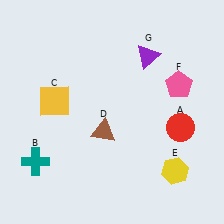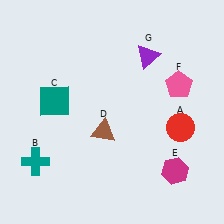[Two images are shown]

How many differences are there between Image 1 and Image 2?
There are 2 differences between the two images.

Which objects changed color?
C changed from yellow to teal. E changed from yellow to magenta.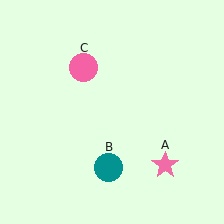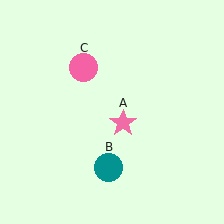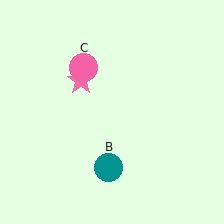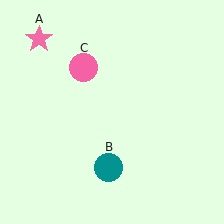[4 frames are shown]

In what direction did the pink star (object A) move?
The pink star (object A) moved up and to the left.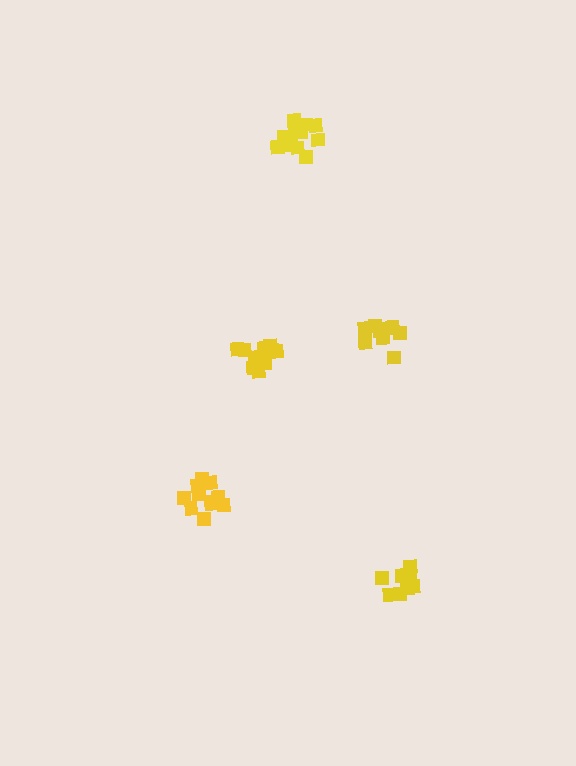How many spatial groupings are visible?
There are 5 spatial groupings.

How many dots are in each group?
Group 1: 9 dots, Group 2: 11 dots, Group 3: 9 dots, Group 4: 11 dots, Group 5: 13 dots (53 total).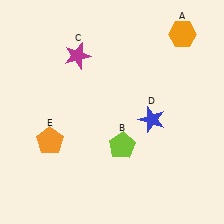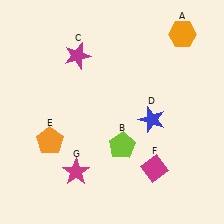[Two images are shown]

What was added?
A magenta diamond (F), a magenta star (G) were added in Image 2.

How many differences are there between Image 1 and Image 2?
There are 2 differences between the two images.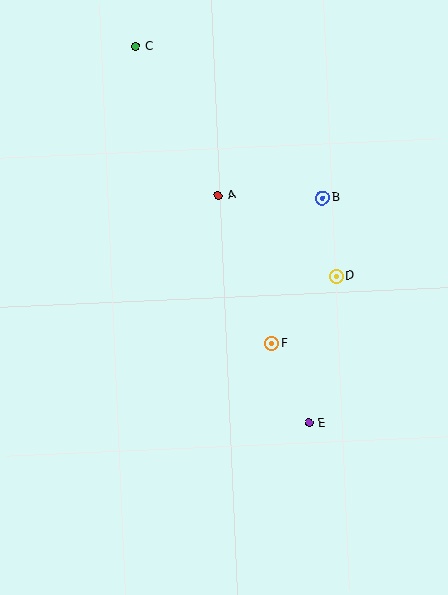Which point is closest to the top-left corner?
Point C is closest to the top-left corner.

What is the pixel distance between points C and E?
The distance between C and E is 414 pixels.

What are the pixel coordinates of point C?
Point C is at (136, 46).